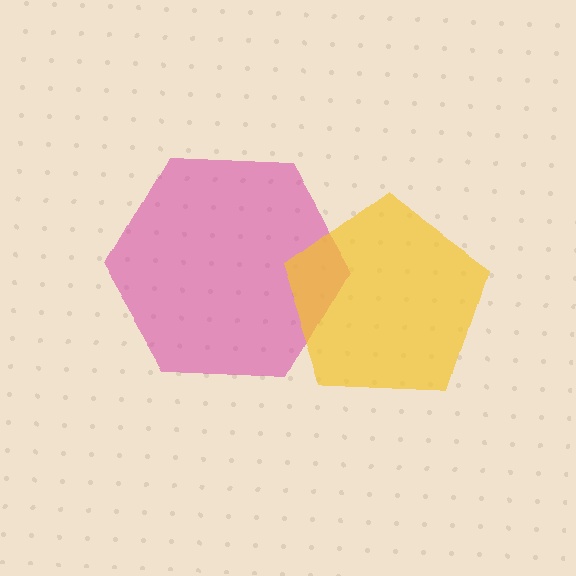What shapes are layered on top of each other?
The layered shapes are: a magenta hexagon, a yellow pentagon.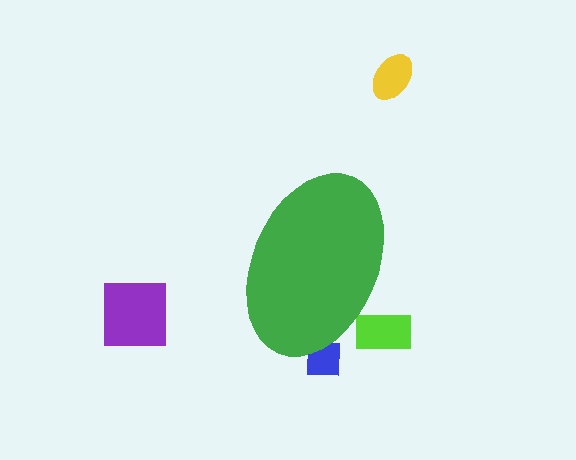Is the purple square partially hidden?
No, the purple square is fully visible.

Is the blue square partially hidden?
Yes, the blue square is partially hidden behind the green ellipse.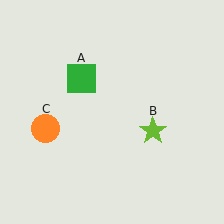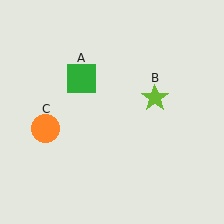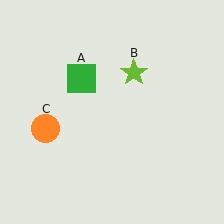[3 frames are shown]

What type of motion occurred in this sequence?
The lime star (object B) rotated counterclockwise around the center of the scene.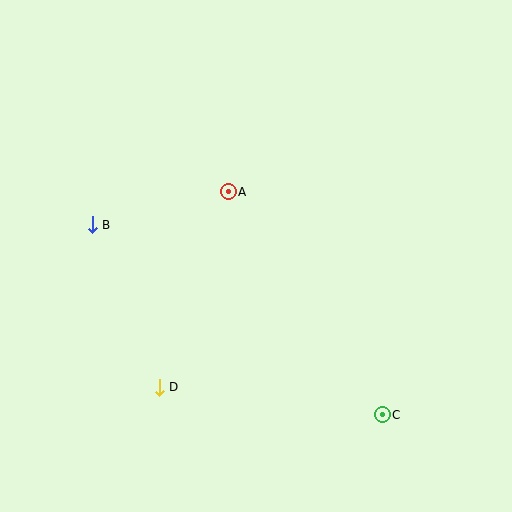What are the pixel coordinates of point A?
Point A is at (228, 192).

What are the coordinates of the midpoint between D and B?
The midpoint between D and B is at (126, 306).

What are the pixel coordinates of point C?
Point C is at (382, 415).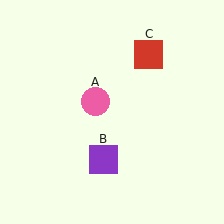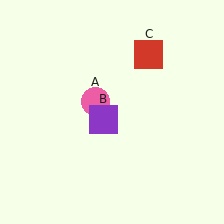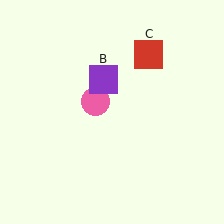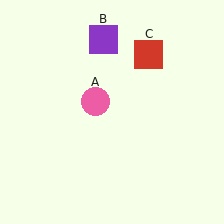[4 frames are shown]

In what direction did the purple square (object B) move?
The purple square (object B) moved up.